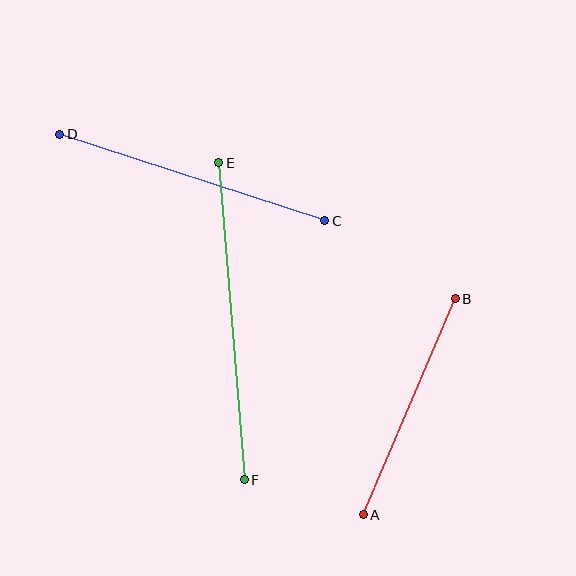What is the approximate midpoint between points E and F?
The midpoint is at approximately (232, 321) pixels.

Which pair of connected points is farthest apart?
Points E and F are farthest apart.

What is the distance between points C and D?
The distance is approximately 279 pixels.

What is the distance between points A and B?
The distance is approximately 235 pixels.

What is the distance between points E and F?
The distance is approximately 318 pixels.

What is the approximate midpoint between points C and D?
The midpoint is at approximately (192, 178) pixels.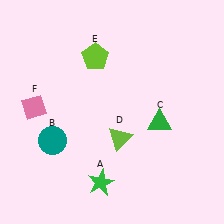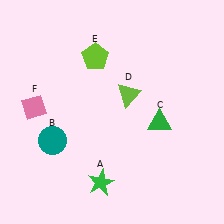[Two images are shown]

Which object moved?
The lime triangle (D) moved up.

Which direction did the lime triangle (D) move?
The lime triangle (D) moved up.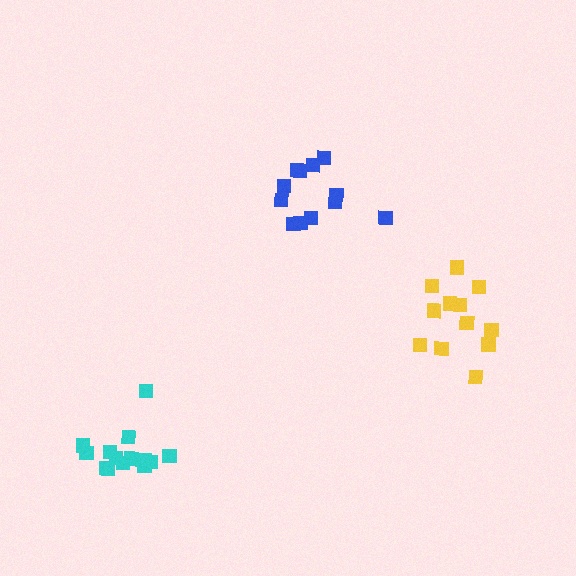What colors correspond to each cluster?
The clusters are colored: blue, cyan, yellow.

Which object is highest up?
The blue cluster is topmost.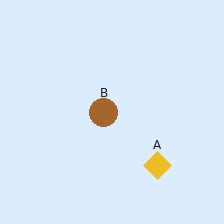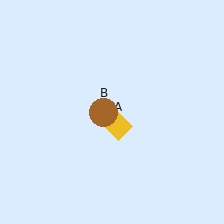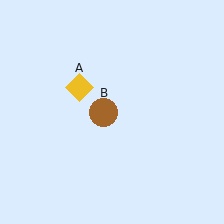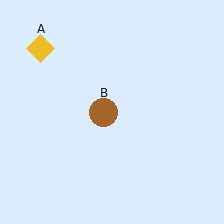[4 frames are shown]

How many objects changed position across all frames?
1 object changed position: yellow diamond (object A).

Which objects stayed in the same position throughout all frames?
Brown circle (object B) remained stationary.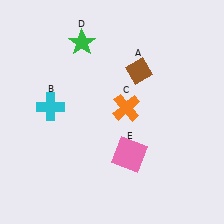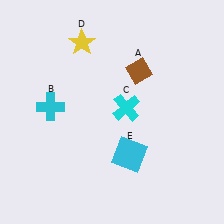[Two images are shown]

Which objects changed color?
C changed from orange to cyan. D changed from green to yellow. E changed from pink to cyan.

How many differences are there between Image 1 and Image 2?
There are 3 differences between the two images.